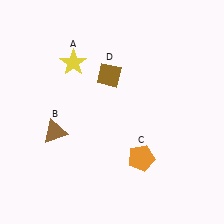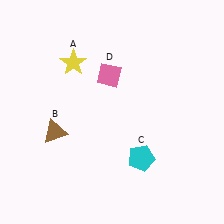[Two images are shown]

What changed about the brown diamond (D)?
In Image 1, D is brown. In Image 2, it changed to pink.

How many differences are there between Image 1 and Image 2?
There are 2 differences between the two images.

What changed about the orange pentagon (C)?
In Image 1, C is orange. In Image 2, it changed to cyan.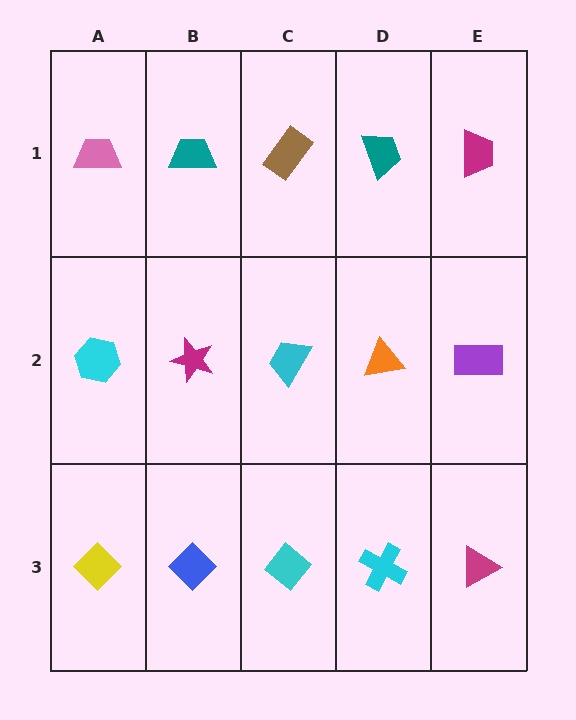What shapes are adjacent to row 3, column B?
A magenta star (row 2, column B), a yellow diamond (row 3, column A), a cyan diamond (row 3, column C).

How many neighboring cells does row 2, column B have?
4.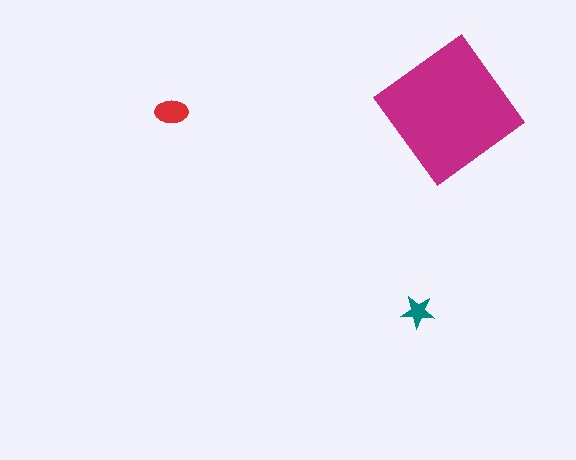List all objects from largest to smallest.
The magenta diamond, the red ellipse, the teal star.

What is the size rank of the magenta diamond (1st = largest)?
1st.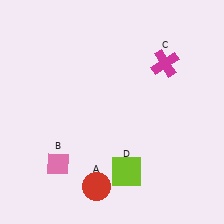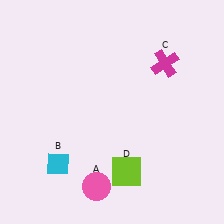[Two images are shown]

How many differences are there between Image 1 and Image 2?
There are 2 differences between the two images.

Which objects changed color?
A changed from red to pink. B changed from pink to cyan.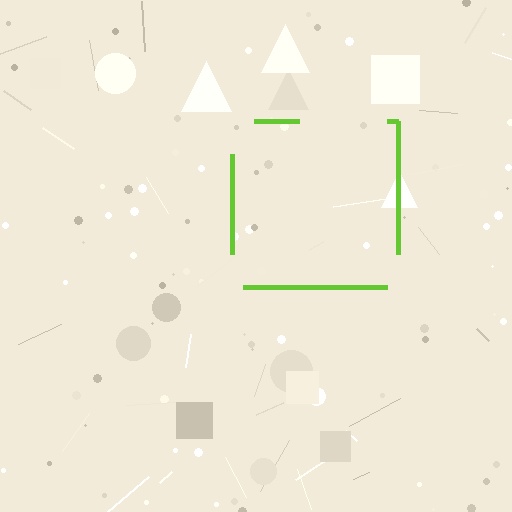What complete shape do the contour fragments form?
The contour fragments form a square.